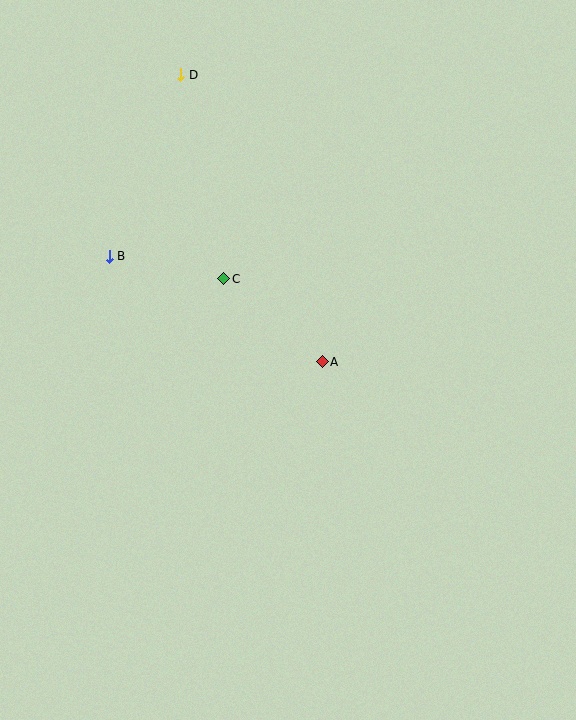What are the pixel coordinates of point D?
Point D is at (181, 75).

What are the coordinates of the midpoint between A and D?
The midpoint between A and D is at (251, 218).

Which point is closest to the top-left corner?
Point D is closest to the top-left corner.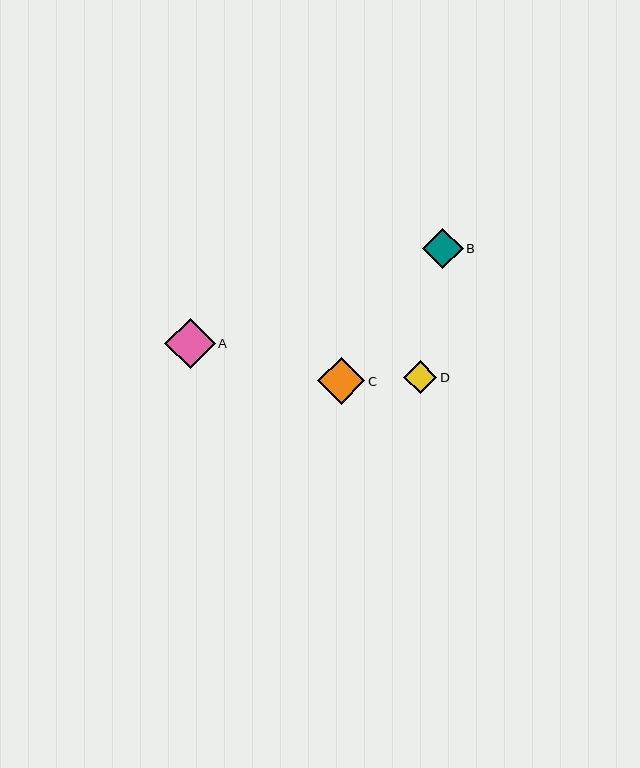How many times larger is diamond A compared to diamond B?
Diamond A is approximately 1.3 times the size of diamond B.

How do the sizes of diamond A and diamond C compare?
Diamond A and diamond C are approximately the same size.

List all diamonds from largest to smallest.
From largest to smallest: A, C, B, D.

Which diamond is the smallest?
Diamond D is the smallest with a size of approximately 33 pixels.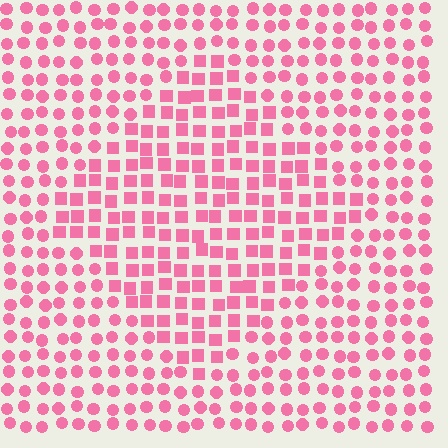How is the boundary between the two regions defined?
The boundary is defined by a change in element shape: squares inside vs. circles outside. All elements share the same color and spacing.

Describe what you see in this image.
The image is filled with small pink elements arranged in a uniform grid. A diamond-shaped region contains squares, while the surrounding area contains circles. The boundary is defined purely by the change in element shape.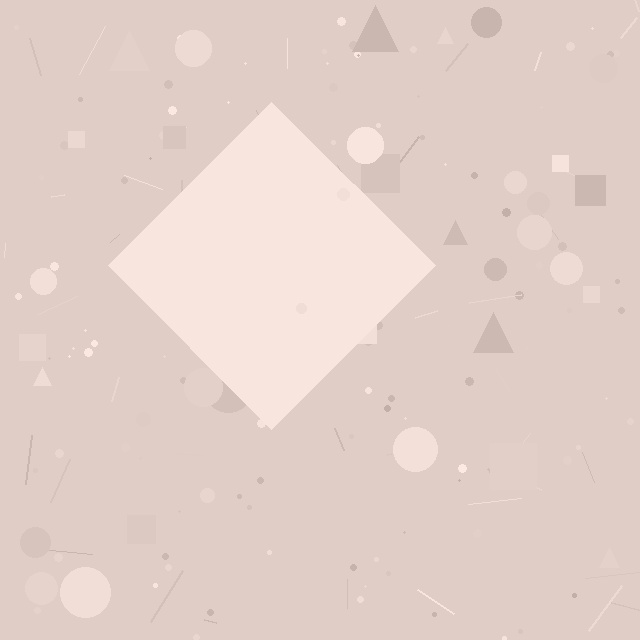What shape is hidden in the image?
A diamond is hidden in the image.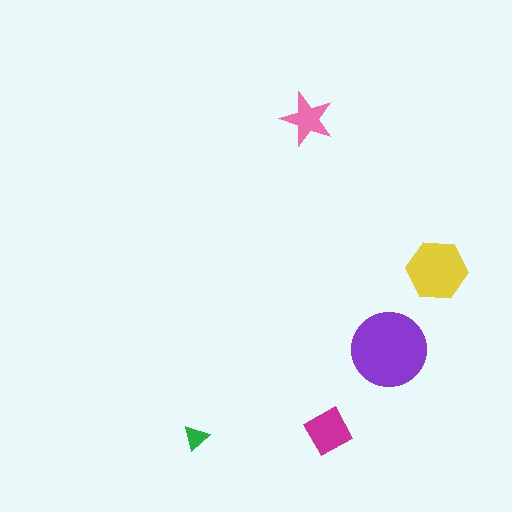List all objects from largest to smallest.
The purple circle, the yellow hexagon, the magenta diamond, the pink star, the green triangle.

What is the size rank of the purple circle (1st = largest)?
1st.